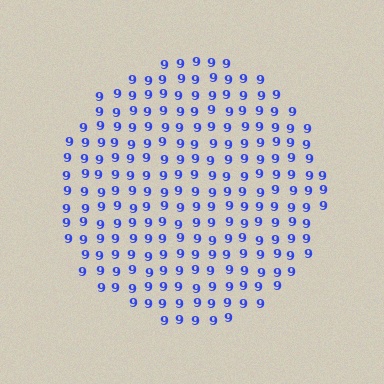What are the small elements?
The small elements are digit 9's.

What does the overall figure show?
The overall figure shows a circle.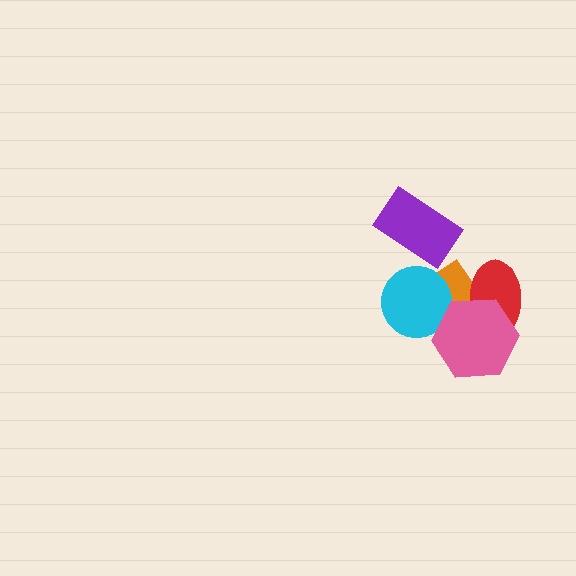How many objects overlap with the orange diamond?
3 objects overlap with the orange diamond.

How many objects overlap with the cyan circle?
2 objects overlap with the cyan circle.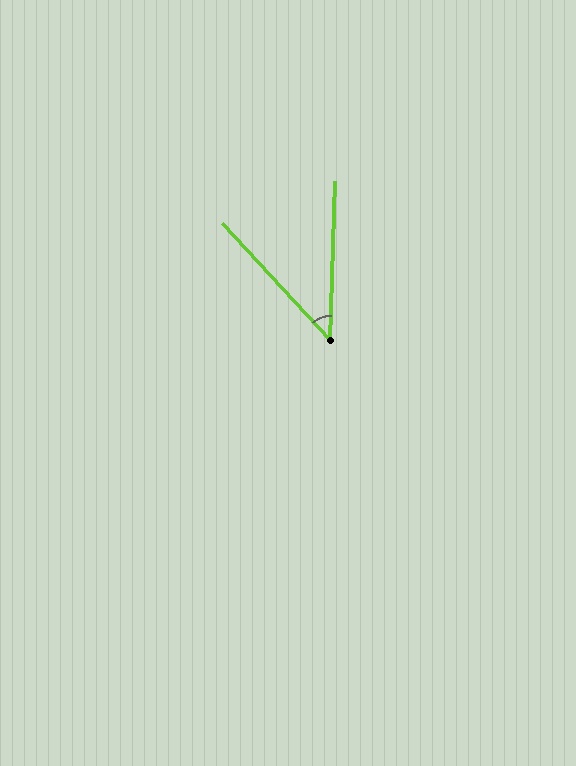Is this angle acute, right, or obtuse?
It is acute.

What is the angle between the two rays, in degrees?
Approximately 44 degrees.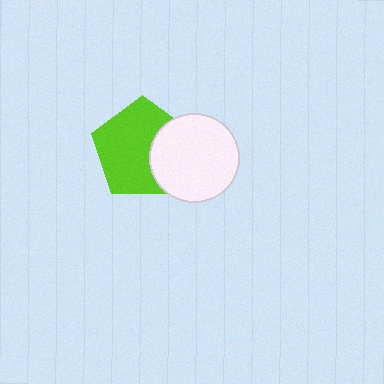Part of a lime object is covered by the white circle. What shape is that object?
It is a pentagon.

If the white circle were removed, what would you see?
You would see the complete lime pentagon.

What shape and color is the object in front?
The object in front is a white circle.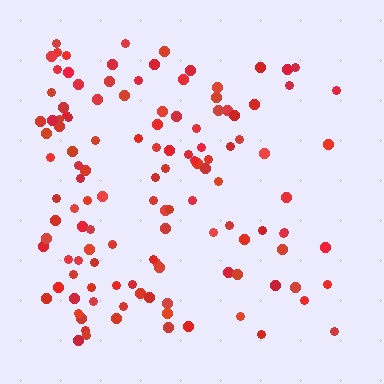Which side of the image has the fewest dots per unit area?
The right.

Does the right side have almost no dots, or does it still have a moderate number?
Still a moderate number, just noticeably fewer than the left.